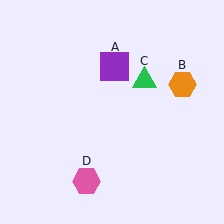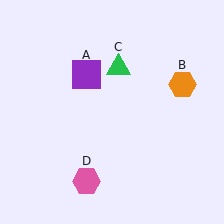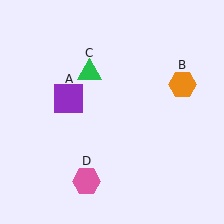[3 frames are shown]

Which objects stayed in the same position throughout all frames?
Orange hexagon (object B) and pink hexagon (object D) remained stationary.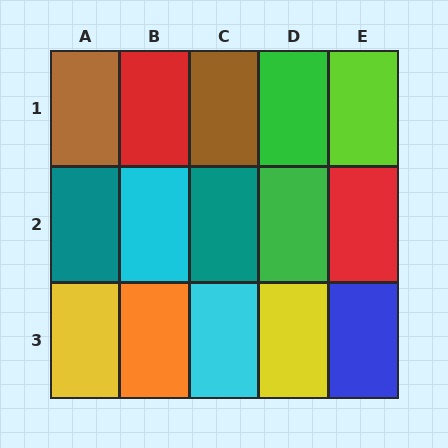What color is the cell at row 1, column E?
Lime.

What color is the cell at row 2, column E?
Red.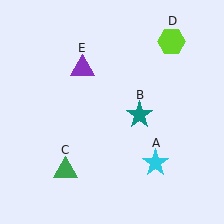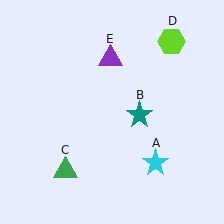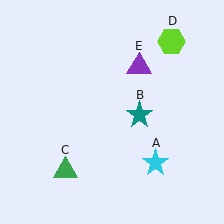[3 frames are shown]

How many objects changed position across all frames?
1 object changed position: purple triangle (object E).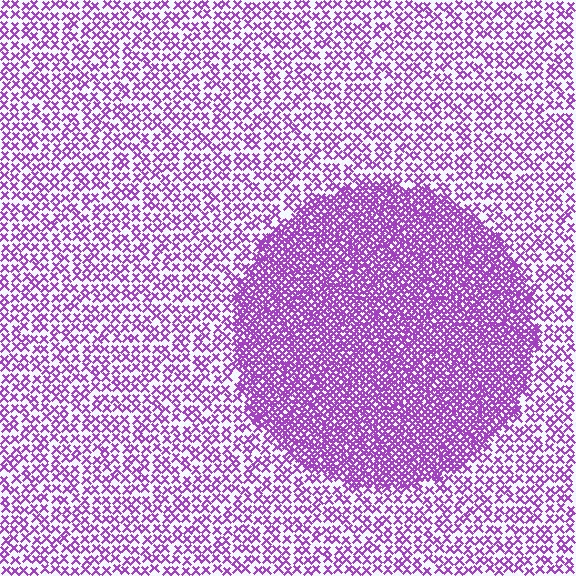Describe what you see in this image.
The image contains small purple elements arranged at two different densities. A circle-shaped region is visible where the elements are more densely packed than the surrounding area.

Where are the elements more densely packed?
The elements are more densely packed inside the circle boundary.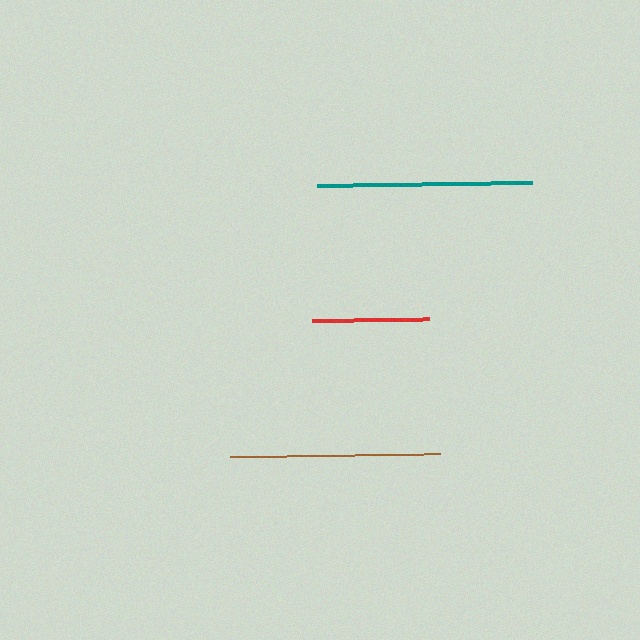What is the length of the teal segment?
The teal segment is approximately 215 pixels long.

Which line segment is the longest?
The teal line is the longest at approximately 215 pixels.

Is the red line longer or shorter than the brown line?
The brown line is longer than the red line.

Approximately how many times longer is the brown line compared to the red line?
The brown line is approximately 1.8 times the length of the red line.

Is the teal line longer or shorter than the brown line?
The teal line is longer than the brown line.